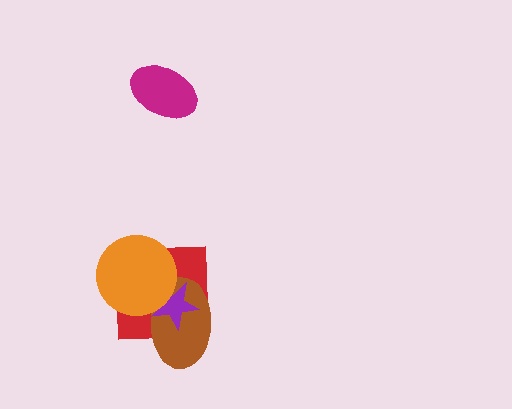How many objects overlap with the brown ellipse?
3 objects overlap with the brown ellipse.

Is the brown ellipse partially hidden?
Yes, it is partially covered by another shape.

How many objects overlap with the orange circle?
3 objects overlap with the orange circle.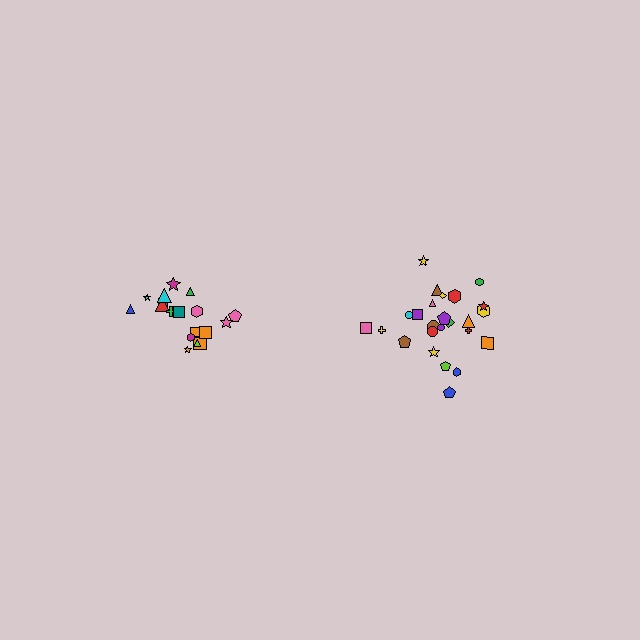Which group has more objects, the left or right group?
The right group.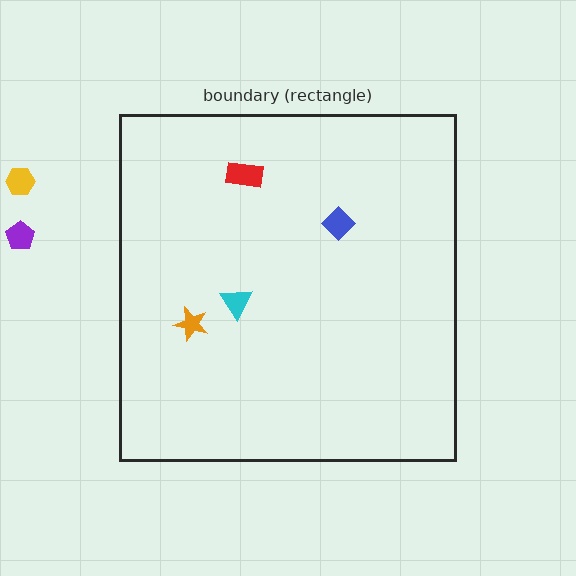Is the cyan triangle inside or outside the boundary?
Inside.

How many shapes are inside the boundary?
4 inside, 2 outside.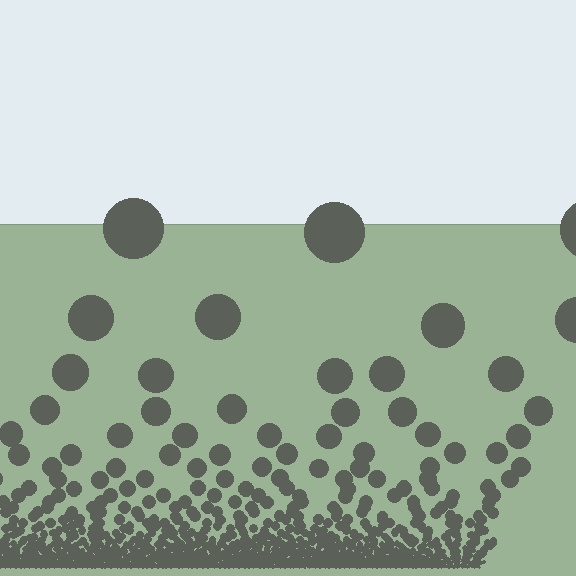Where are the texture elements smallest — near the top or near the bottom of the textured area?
Near the bottom.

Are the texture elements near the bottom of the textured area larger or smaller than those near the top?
Smaller. The gradient is inverted — elements near the bottom are smaller and denser.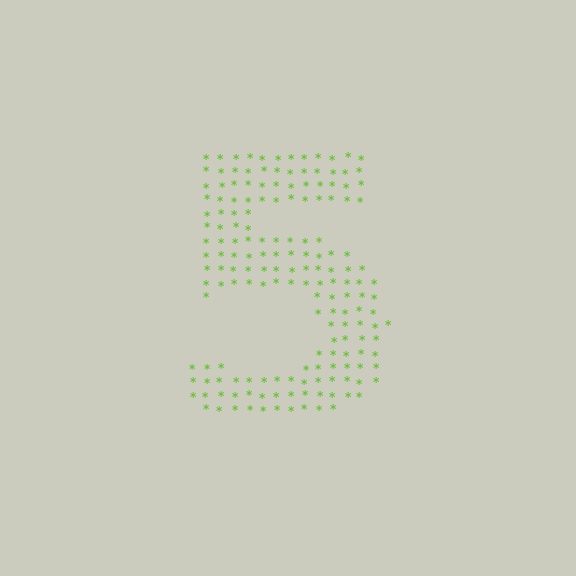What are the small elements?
The small elements are asterisks.